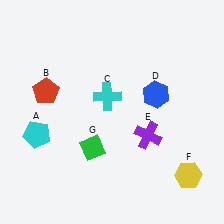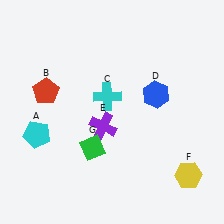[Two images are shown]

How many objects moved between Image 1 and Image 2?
1 object moved between the two images.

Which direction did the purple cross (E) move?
The purple cross (E) moved left.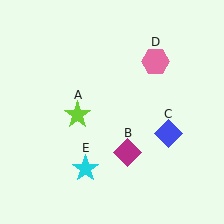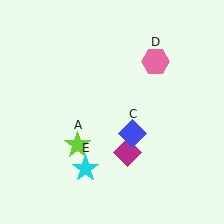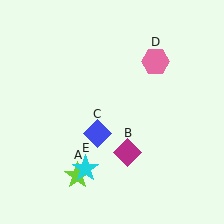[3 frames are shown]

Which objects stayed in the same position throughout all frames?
Magenta diamond (object B) and pink hexagon (object D) and cyan star (object E) remained stationary.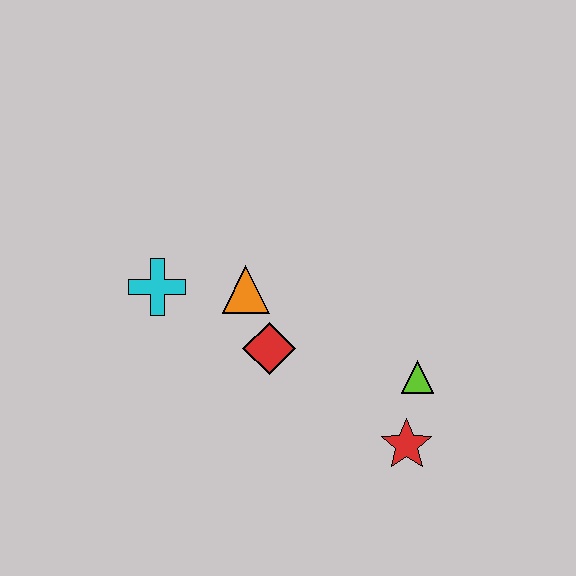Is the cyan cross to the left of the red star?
Yes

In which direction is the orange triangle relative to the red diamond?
The orange triangle is above the red diamond.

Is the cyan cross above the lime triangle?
Yes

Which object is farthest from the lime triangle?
The cyan cross is farthest from the lime triangle.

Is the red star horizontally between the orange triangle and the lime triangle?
Yes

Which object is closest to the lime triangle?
The red star is closest to the lime triangle.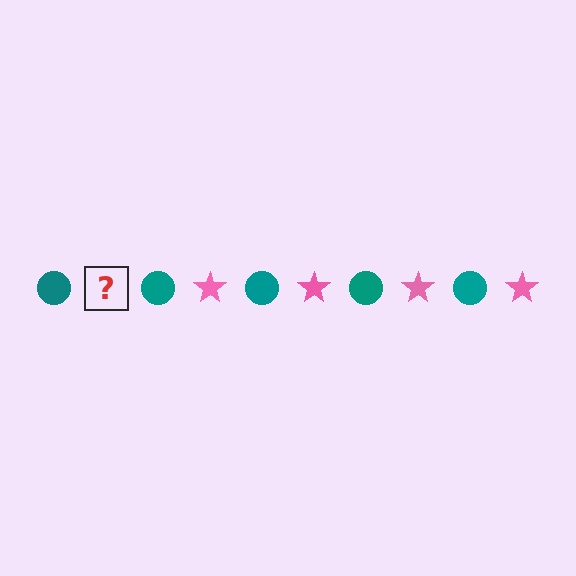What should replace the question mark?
The question mark should be replaced with a pink star.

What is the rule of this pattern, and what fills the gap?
The rule is that the pattern alternates between teal circle and pink star. The gap should be filled with a pink star.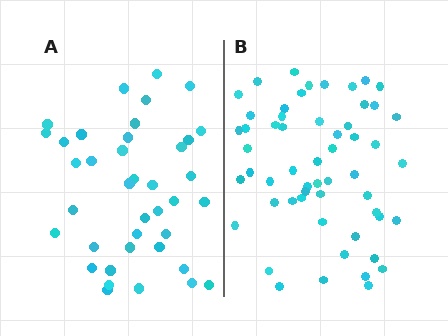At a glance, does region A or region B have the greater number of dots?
Region B (the right region) has more dots.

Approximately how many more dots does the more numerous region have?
Region B has approximately 15 more dots than region A.